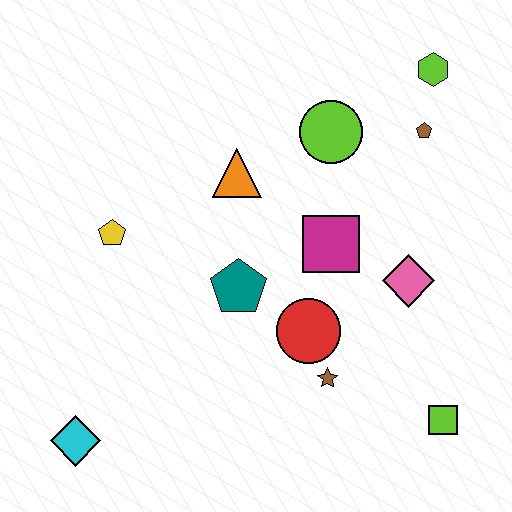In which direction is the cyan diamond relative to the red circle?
The cyan diamond is to the left of the red circle.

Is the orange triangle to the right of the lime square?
No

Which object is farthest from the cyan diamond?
The lime hexagon is farthest from the cyan diamond.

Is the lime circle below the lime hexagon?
Yes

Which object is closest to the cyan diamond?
The yellow pentagon is closest to the cyan diamond.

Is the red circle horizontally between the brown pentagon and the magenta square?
No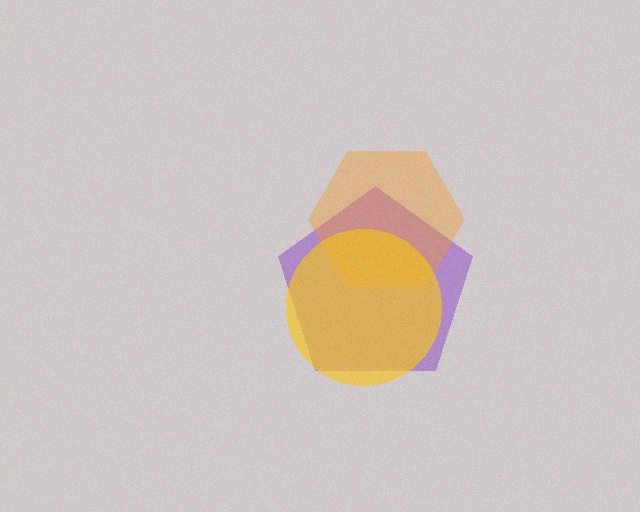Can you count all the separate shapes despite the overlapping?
Yes, there are 3 separate shapes.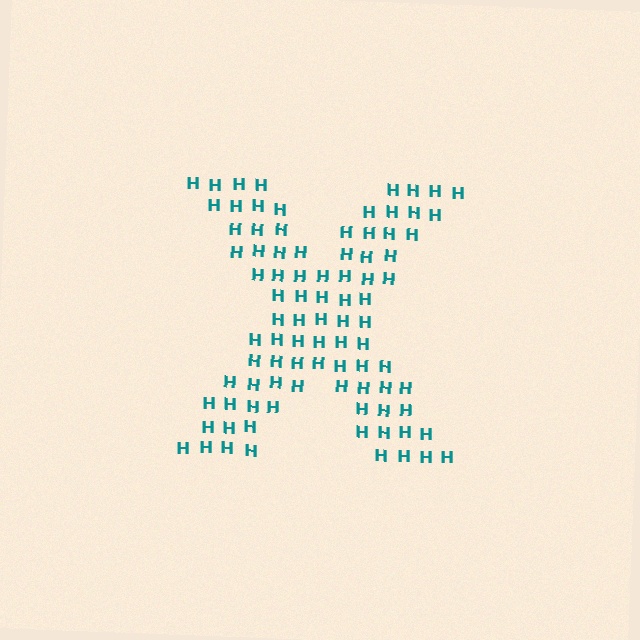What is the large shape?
The large shape is the letter X.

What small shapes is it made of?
It is made of small letter H's.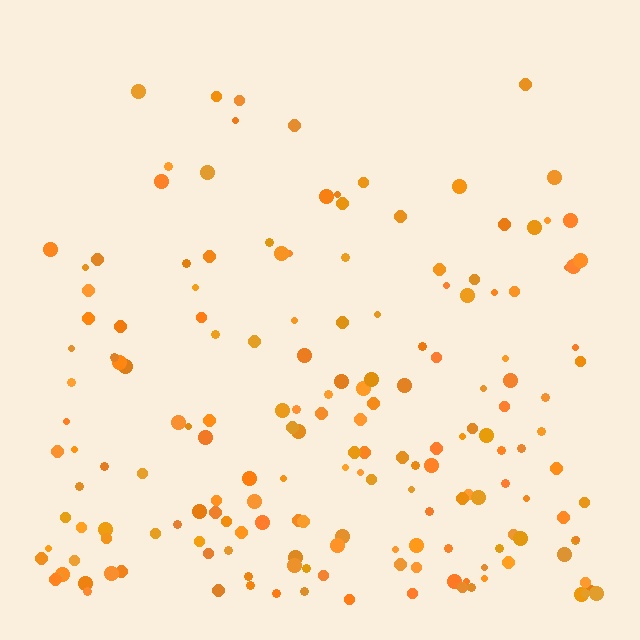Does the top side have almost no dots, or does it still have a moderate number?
Still a moderate number, just noticeably fewer than the bottom.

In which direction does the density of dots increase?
From top to bottom, with the bottom side densest.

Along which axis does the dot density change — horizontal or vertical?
Vertical.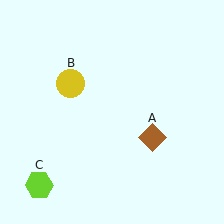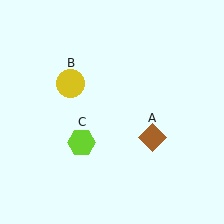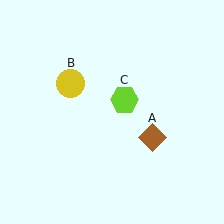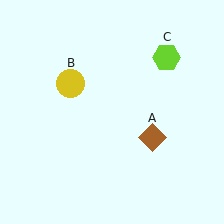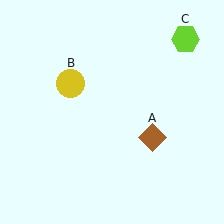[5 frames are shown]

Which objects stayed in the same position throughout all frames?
Brown diamond (object A) and yellow circle (object B) remained stationary.